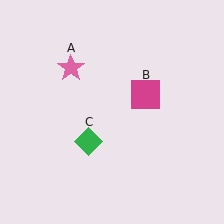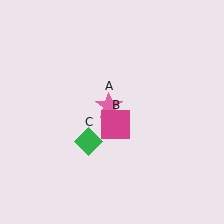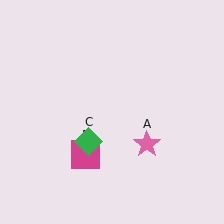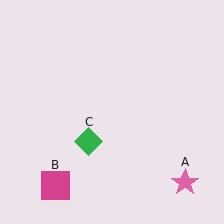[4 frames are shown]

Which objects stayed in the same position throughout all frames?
Green diamond (object C) remained stationary.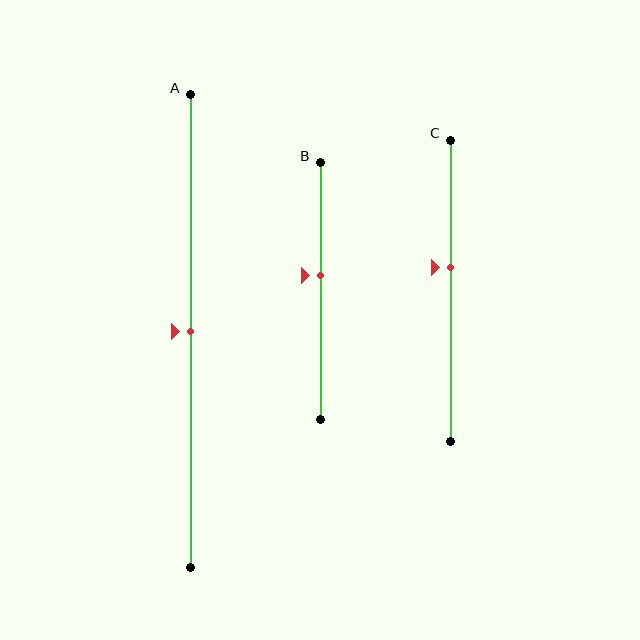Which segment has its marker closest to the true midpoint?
Segment A has its marker closest to the true midpoint.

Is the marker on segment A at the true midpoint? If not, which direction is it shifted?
Yes, the marker on segment A is at the true midpoint.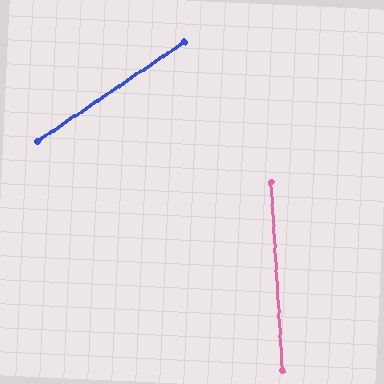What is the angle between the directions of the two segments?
Approximately 59 degrees.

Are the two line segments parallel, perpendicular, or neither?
Neither parallel nor perpendicular — they differ by about 59°.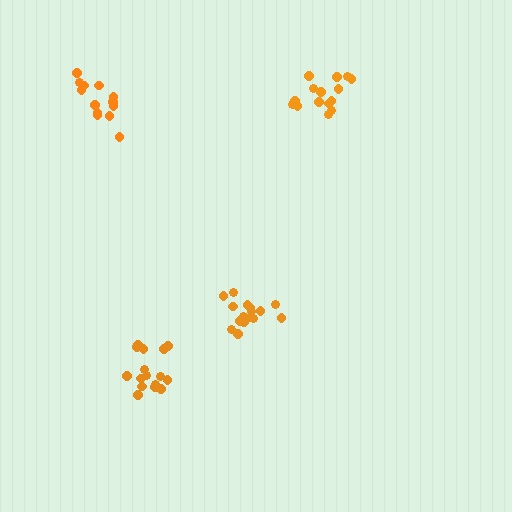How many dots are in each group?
Group 1: 16 dots, Group 2: 16 dots, Group 3: 13 dots, Group 4: 15 dots (60 total).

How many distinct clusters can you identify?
There are 4 distinct clusters.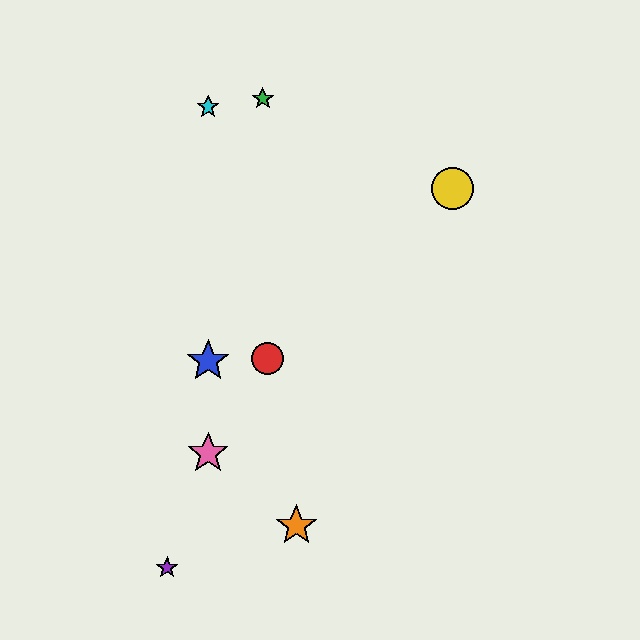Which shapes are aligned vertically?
The blue star, the cyan star, the pink star are aligned vertically.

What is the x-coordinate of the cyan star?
The cyan star is at x≈208.